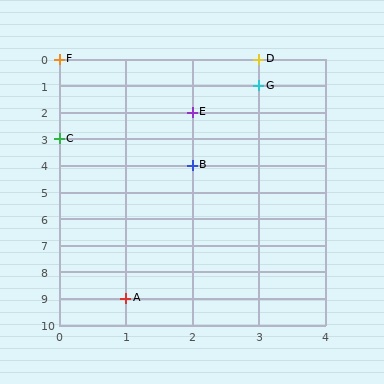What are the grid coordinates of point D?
Point D is at grid coordinates (3, 0).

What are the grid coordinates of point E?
Point E is at grid coordinates (2, 2).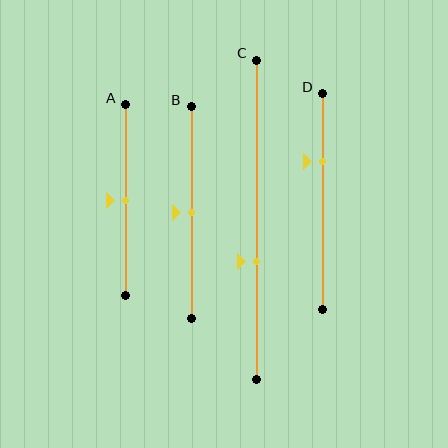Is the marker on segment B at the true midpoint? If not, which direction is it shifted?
Yes, the marker on segment B is at the true midpoint.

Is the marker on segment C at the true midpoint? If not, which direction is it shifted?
No, the marker on segment C is shifted downward by about 13% of the segment length.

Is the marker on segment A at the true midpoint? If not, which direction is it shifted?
Yes, the marker on segment A is at the true midpoint.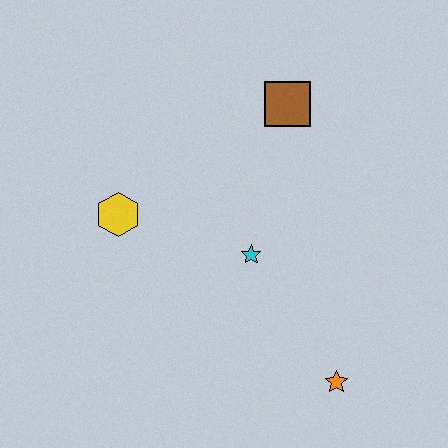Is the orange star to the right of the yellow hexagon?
Yes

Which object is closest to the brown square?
The cyan star is closest to the brown square.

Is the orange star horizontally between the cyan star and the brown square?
No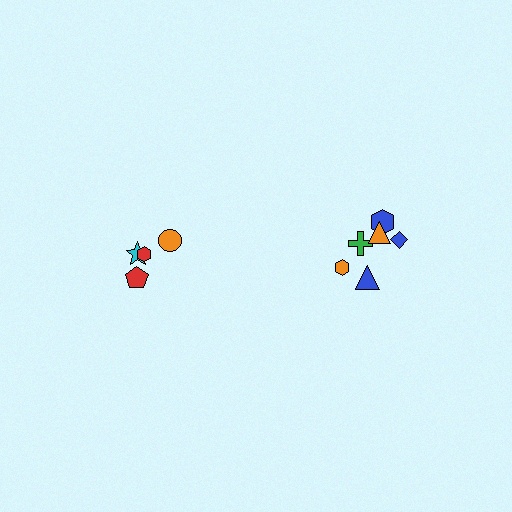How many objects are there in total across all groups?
There are 10 objects.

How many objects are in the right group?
There are 6 objects.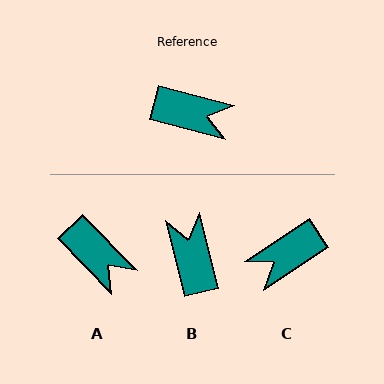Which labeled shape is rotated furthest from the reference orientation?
C, about 132 degrees away.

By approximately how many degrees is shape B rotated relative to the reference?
Approximately 119 degrees counter-clockwise.